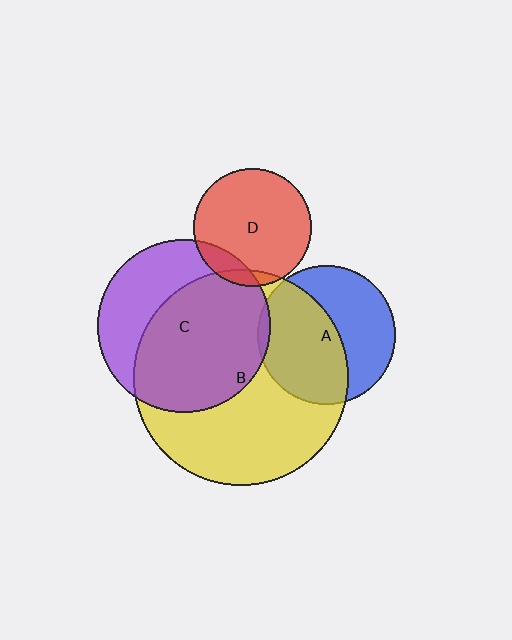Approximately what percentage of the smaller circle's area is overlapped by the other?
Approximately 15%.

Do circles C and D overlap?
Yes.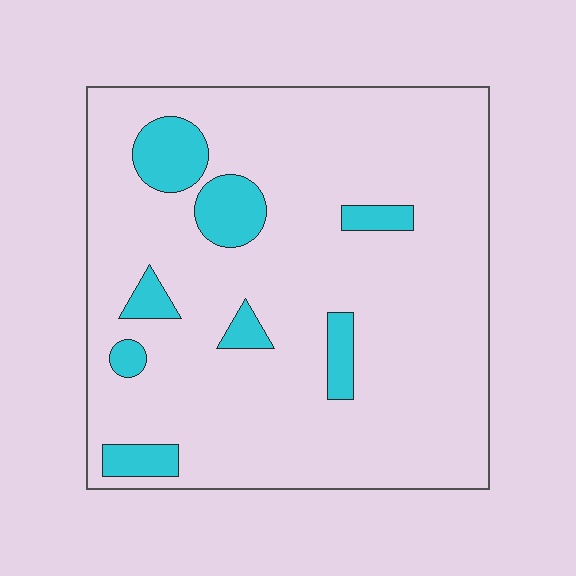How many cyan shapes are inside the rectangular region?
8.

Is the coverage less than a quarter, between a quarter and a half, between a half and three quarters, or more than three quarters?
Less than a quarter.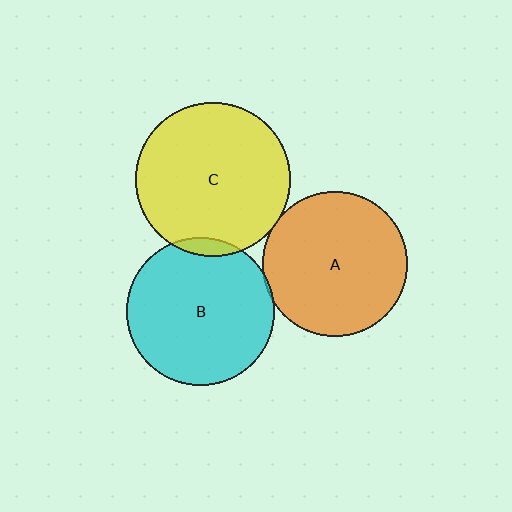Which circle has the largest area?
Circle C (yellow).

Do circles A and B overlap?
Yes.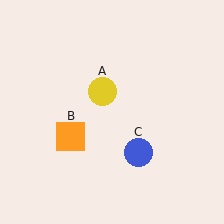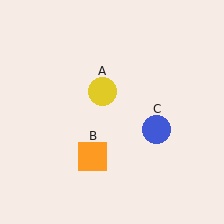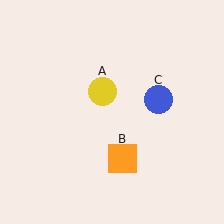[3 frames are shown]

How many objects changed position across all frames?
2 objects changed position: orange square (object B), blue circle (object C).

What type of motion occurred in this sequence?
The orange square (object B), blue circle (object C) rotated counterclockwise around the center of the scene.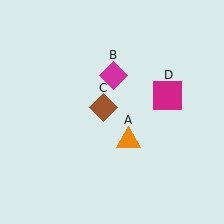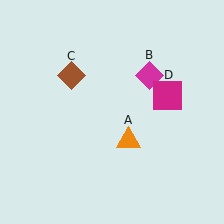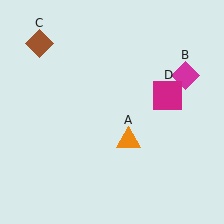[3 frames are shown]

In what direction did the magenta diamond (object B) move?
The magenta diamond (object B) moved right.